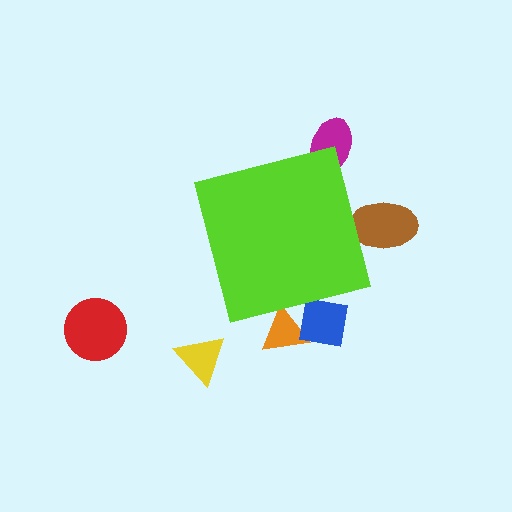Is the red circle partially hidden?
No, the red circle is fully visible.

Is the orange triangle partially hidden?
Yes, the orange triangle is partially hidden behind the lime square.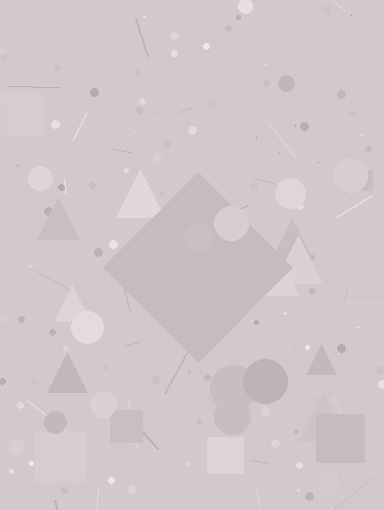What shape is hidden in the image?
A diamond is hidden in the image.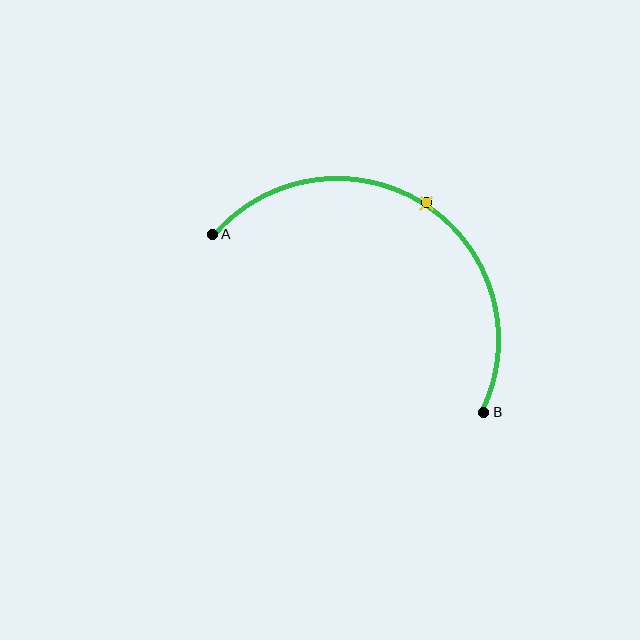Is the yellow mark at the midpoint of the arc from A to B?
Yes. The yellow mark lies on the arc at equal arc-length from both A and B — it is the arc midpoint.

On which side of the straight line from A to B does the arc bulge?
The arc bulges above the straight line connecting A and B.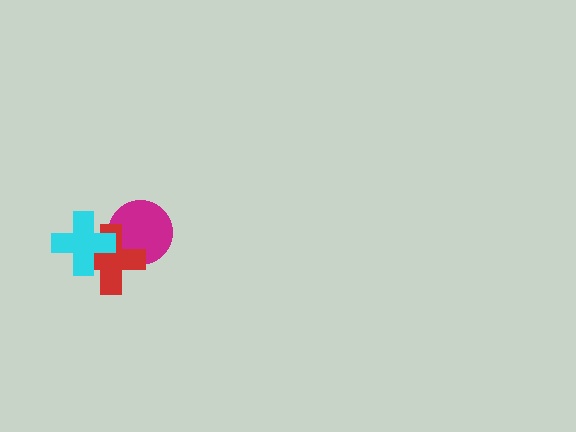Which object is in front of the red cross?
The cyan cross is in front of the red cross.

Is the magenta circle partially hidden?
Yes, it is partially covered by another shape.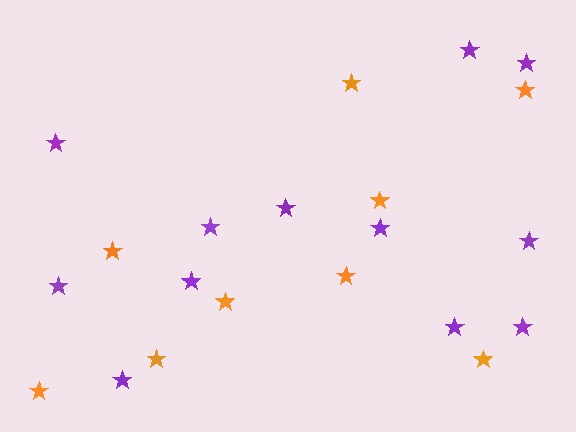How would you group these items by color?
There are 2 groups: one group of orange stars (9) and one group of purple stars (12).